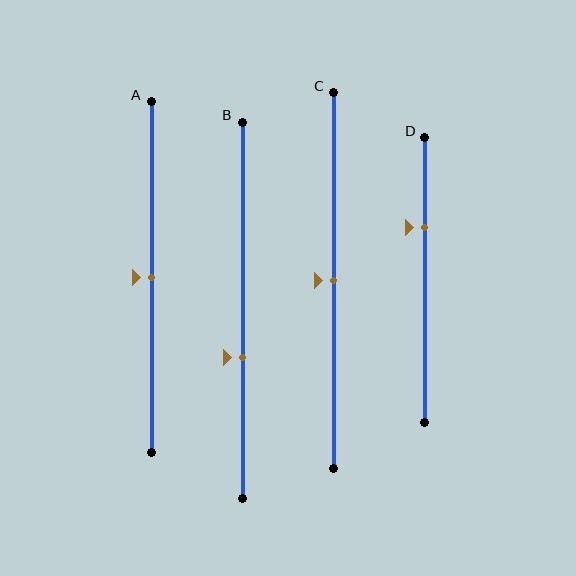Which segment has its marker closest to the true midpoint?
Segment A has its marker closest to the true midpoint.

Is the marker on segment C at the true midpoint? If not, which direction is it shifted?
Yes, the marker on segment C is at the true midpoint.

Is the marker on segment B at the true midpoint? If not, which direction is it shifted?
No, the marker on segment B is shifted downward by about 12% of the segment length.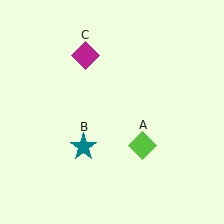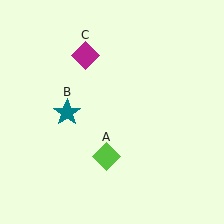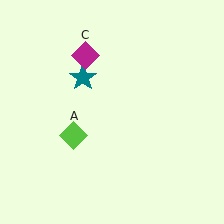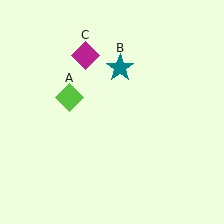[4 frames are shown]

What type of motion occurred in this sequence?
The lime diamond (object A), teal star (object B) rotated clockwise around the center of the scene.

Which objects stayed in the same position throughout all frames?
Magenta diamond (object C) remained stationary.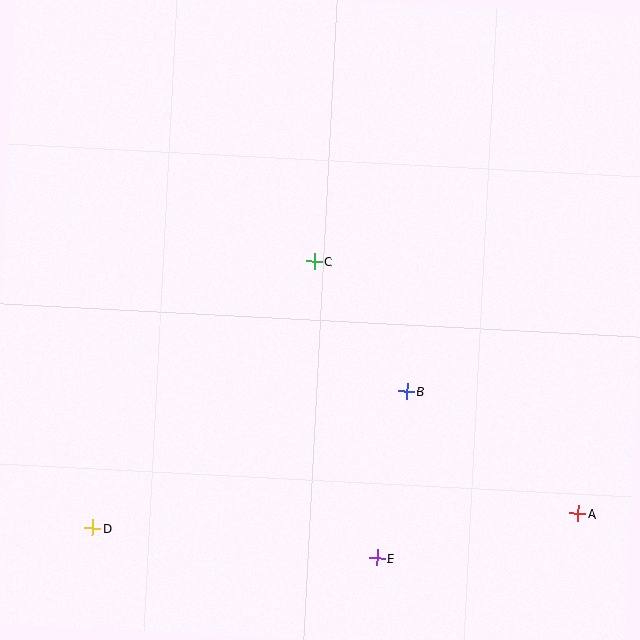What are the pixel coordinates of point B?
Point B is at (407, 392).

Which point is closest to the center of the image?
Point C at (315, 262) is closest to the center.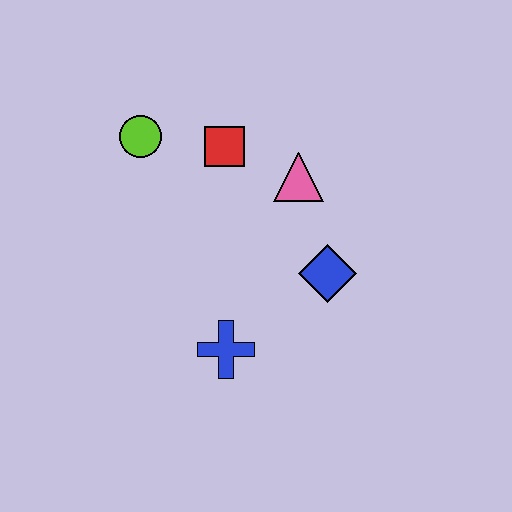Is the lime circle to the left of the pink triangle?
Yes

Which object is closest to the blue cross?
The blue diamond is closest to the blue cross.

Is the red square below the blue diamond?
No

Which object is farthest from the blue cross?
The lime circle is farthest from the blue cross.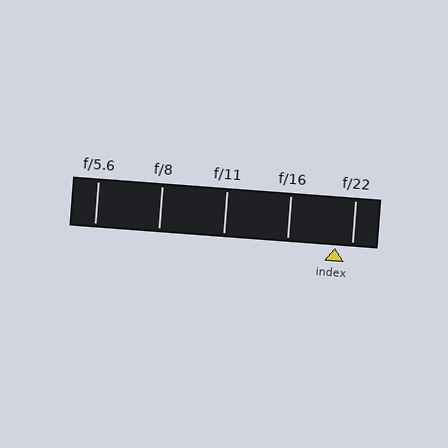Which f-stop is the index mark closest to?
The index mark is closest to f/22.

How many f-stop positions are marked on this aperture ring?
There are 5 f-stop positions marked.